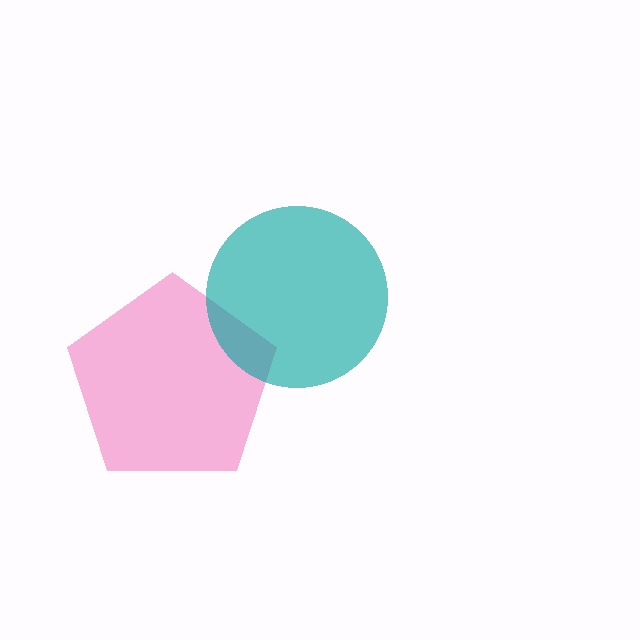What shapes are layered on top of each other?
The layered shapes are: a pink pentagon, a teal circle.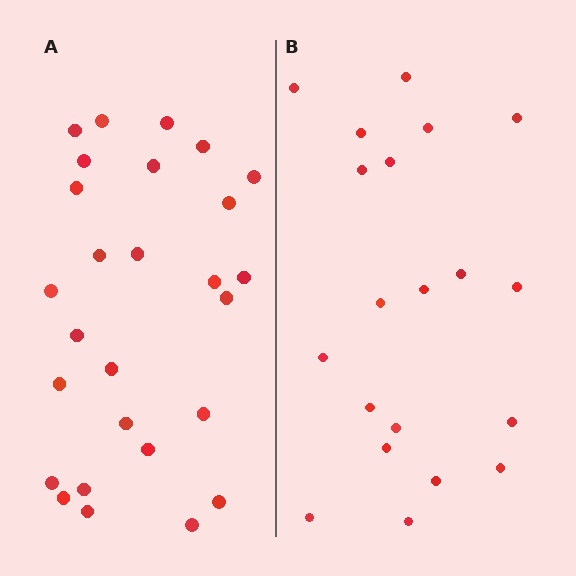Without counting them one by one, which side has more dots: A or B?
Region A (the left region) has more dots.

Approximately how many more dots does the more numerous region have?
Region A has roughly 8 or so more dots than region B.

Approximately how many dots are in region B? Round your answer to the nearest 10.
About 20 dots.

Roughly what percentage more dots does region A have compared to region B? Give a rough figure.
About 35% more.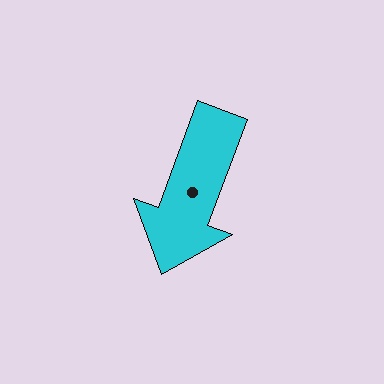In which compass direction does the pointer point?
South.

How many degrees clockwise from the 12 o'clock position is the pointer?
Approximately 200 degrees.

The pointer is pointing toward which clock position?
Roughly 7 o'clock.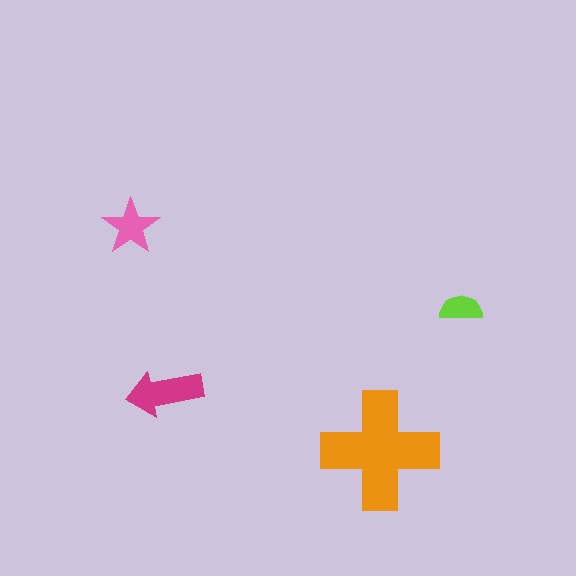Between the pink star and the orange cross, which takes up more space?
The orange cross.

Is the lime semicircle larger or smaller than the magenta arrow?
Smaller.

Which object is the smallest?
The lime semicircle.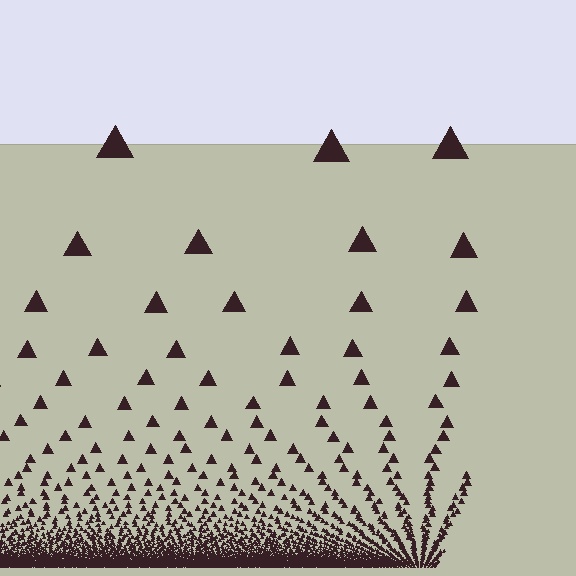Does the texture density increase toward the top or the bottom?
Density increases toward the bottom.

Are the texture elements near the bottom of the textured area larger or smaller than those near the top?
Smaller. The gradient is inverted — elements near the bottom are smaller and denser.